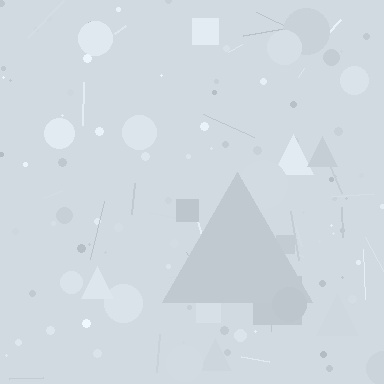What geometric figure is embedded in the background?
A triangle is embedded in the background.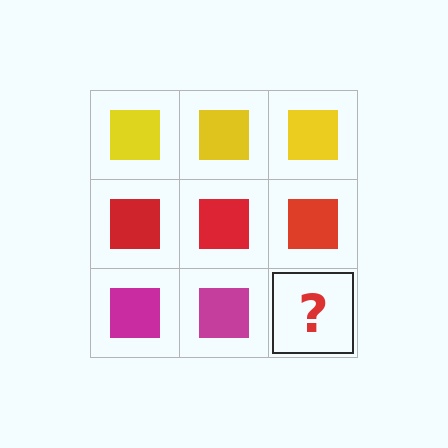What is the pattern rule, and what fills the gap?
The rule is that each row has a consistent color. The gap should be filled with a magenta square.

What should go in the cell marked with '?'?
The missing cell should contain a magenta square.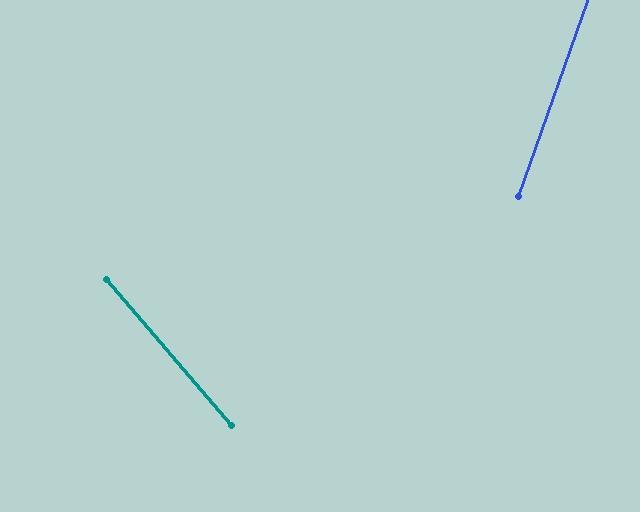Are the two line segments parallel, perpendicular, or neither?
Neither parallel nor perpendicular — they differ by about 60°.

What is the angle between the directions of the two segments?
Approximately 60 degrees.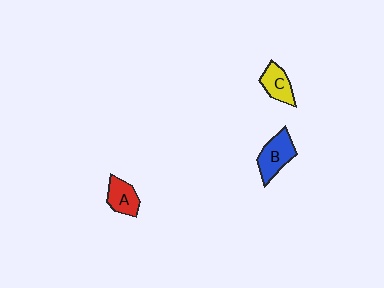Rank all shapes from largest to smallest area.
From largest to smallest: B (blue), A (red), C (yellow).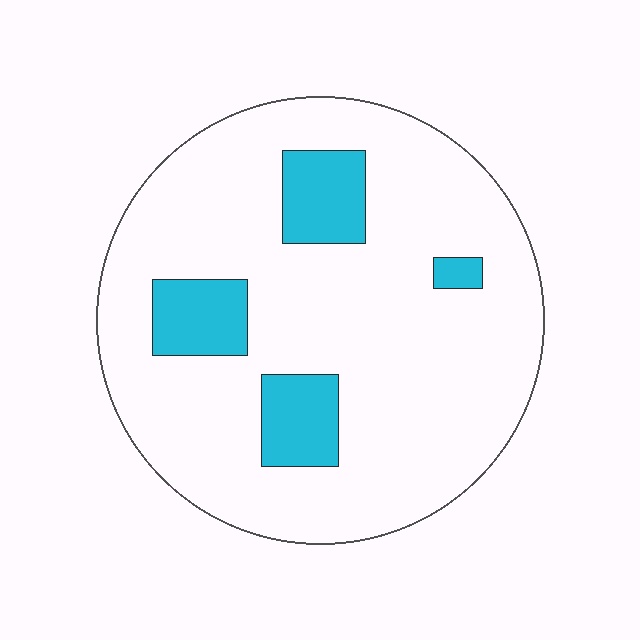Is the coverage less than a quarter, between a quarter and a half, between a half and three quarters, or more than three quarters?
Less than a quarter.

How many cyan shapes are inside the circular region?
4.